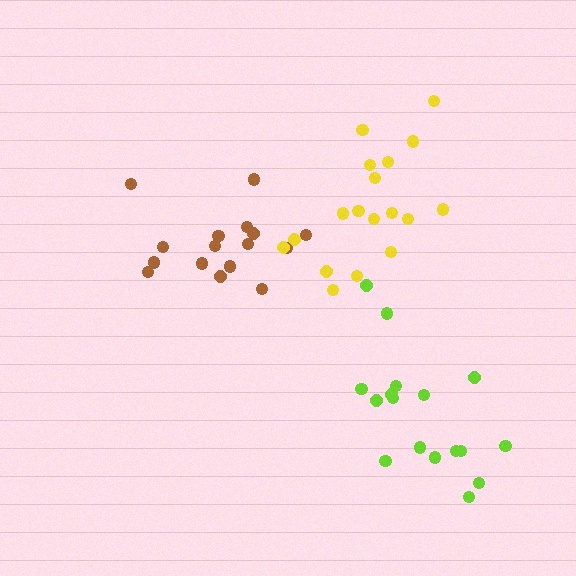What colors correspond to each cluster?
The clusters are colored: brown, yellow, lime.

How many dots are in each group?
Group 1: 16 dots, Group 2: 18 dots, Group 3: 17 dots (51 total).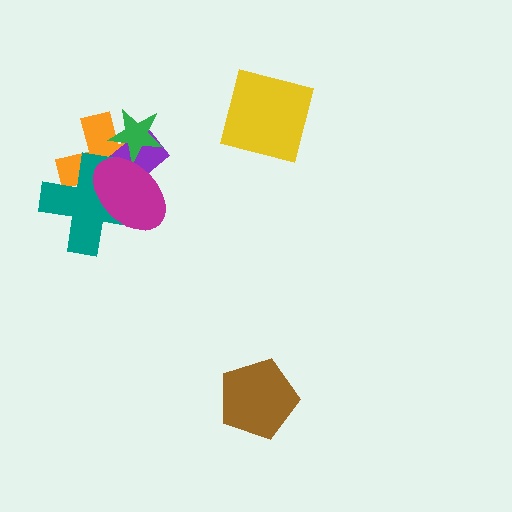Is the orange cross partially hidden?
Yes, it is partially covered by another shape.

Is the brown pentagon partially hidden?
No, no other shape covers it.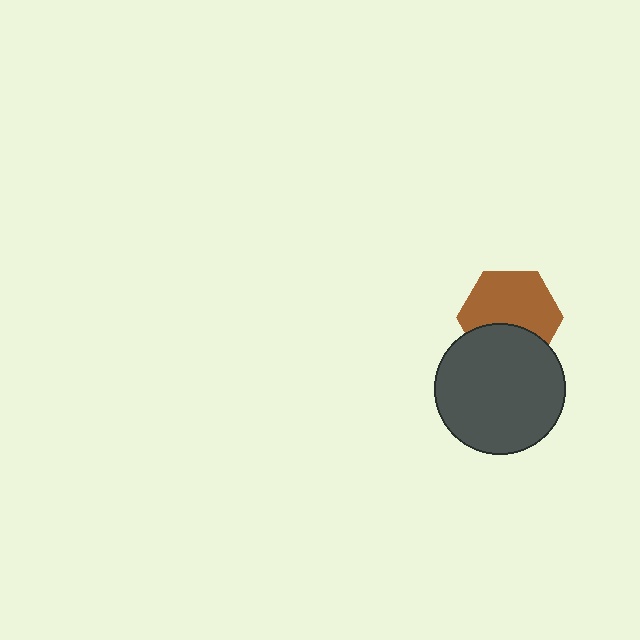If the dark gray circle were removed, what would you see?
You would see the complete brown hexagon.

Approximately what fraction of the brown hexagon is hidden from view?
Roughly 35% of the brown hexagon is hidden behind the dark gray circle.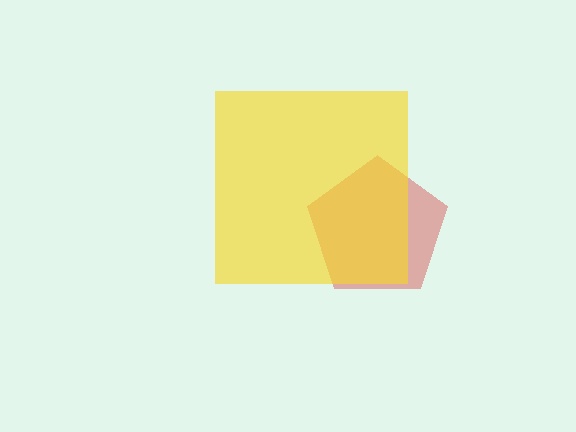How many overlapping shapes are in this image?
There are 2 overlapping shapes in the image.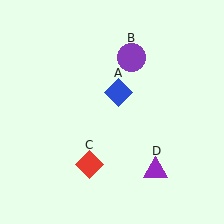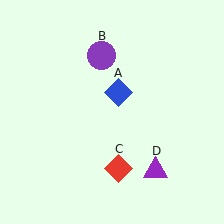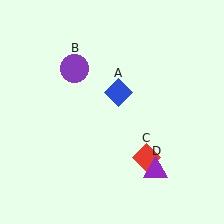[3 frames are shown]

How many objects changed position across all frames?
2 objects changed position: purple circle (object B), red diamond (object C).